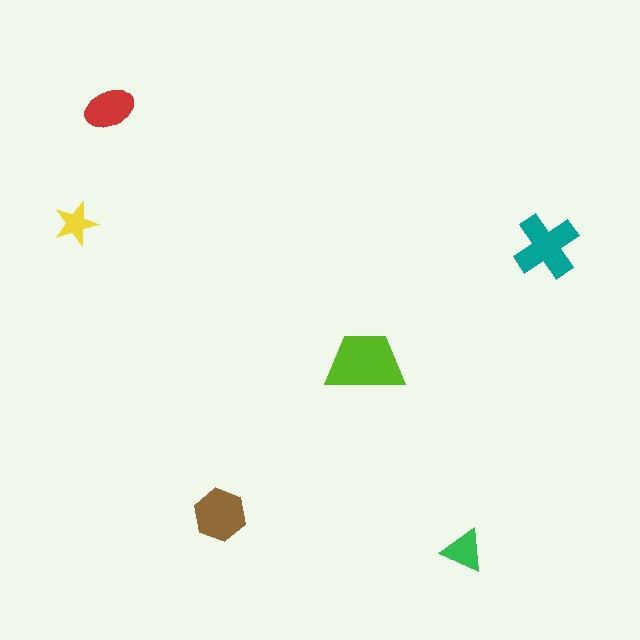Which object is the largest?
The lime trapezoid.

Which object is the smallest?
The yellow star.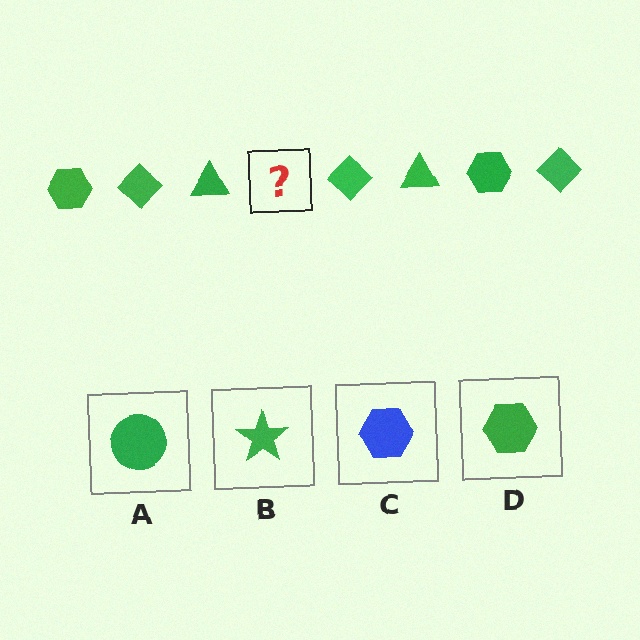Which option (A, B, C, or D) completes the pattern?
D.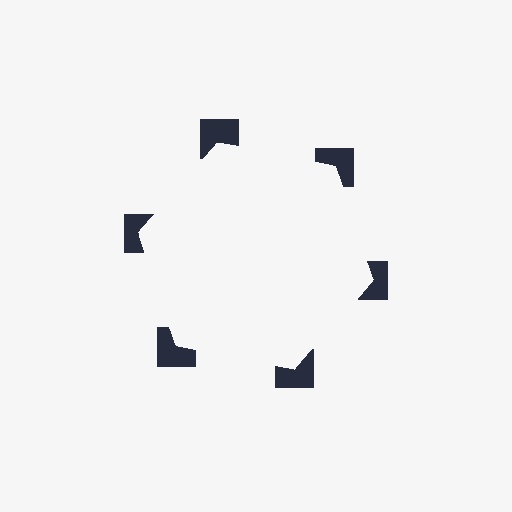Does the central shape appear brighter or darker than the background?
It typically appears slightly brighter than the background, even though no actual brightness change is drawn.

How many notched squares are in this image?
There are 6 — one at each vertex of the illusory hexagon.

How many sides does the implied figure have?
6 sides.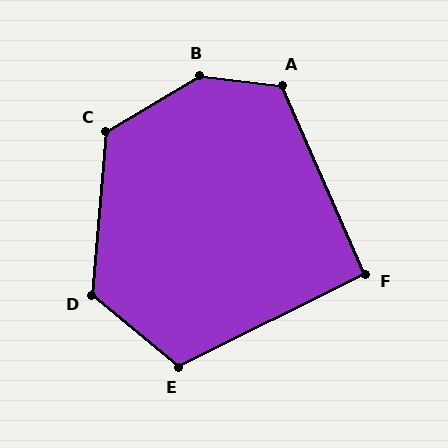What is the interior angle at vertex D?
Approximately 125 degrees (obtuse).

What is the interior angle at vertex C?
Approximately 126 degrees (obtuse).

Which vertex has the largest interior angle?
B, at approximately 143 degrees.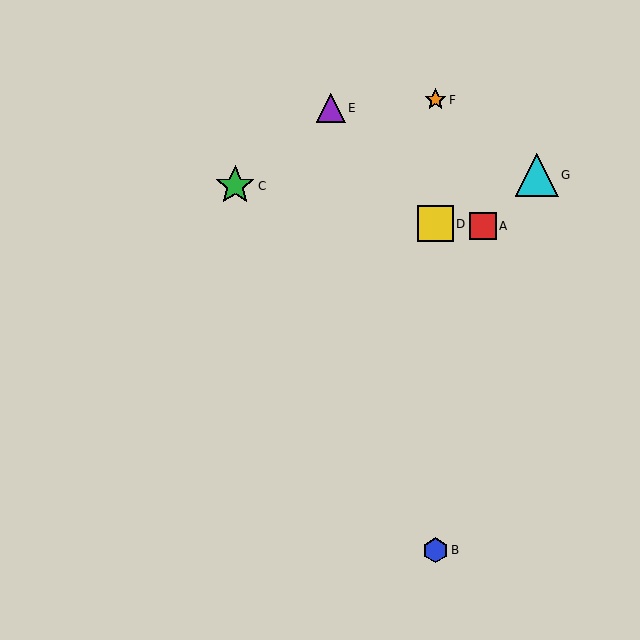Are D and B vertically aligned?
Yes, both are at x≈435.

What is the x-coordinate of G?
Object G is at x≈537.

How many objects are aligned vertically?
3 objects (B, D, F) are aligned vertically.